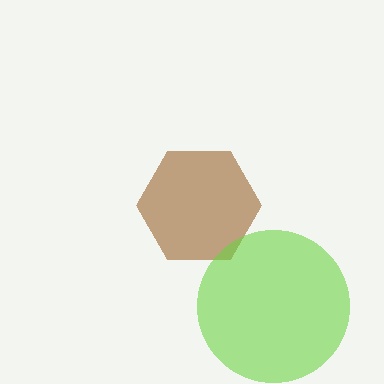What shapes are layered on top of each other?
The layered shapes are: a brown hexagon, a lime circle.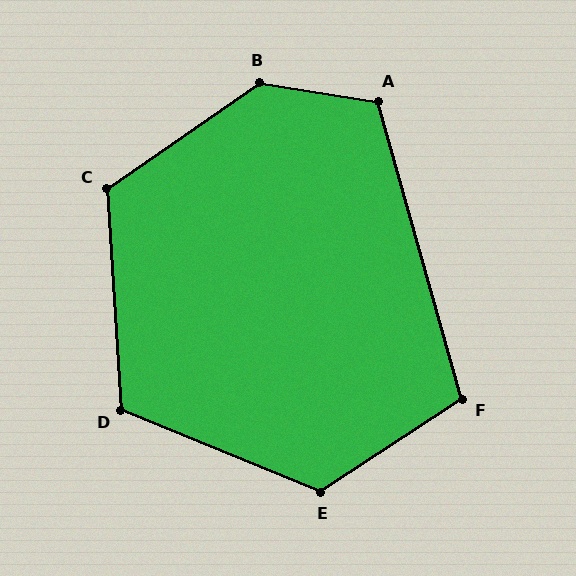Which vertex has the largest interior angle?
B, at approximately 136 degrees.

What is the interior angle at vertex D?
Approximately 116 degrees (obtuse).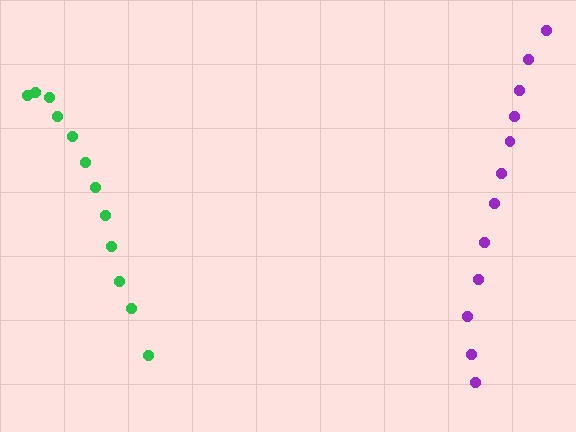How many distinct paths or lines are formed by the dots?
There are 2 distinct paths.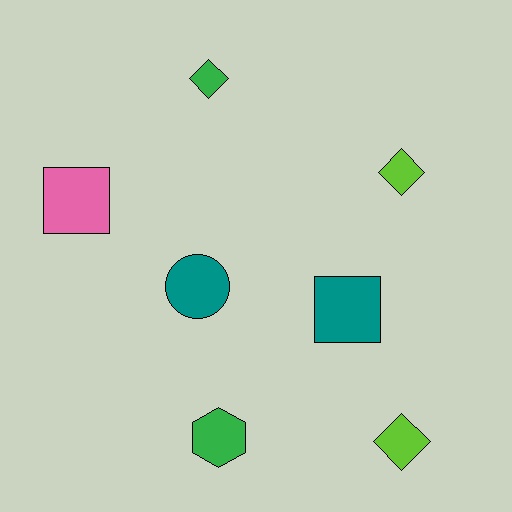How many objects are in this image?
There are 7 objects.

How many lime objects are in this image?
There are 2 lime objects.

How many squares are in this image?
There are 2 squares.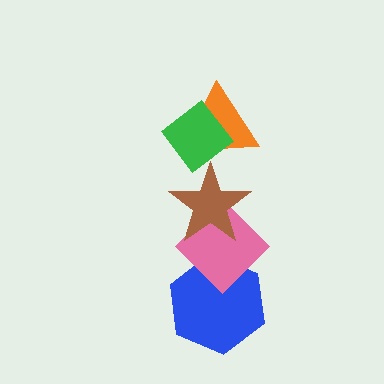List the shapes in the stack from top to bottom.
From top to bottom: the green diamond, the orange triangle, the brown star, the pink diamond, the blue hexagon.